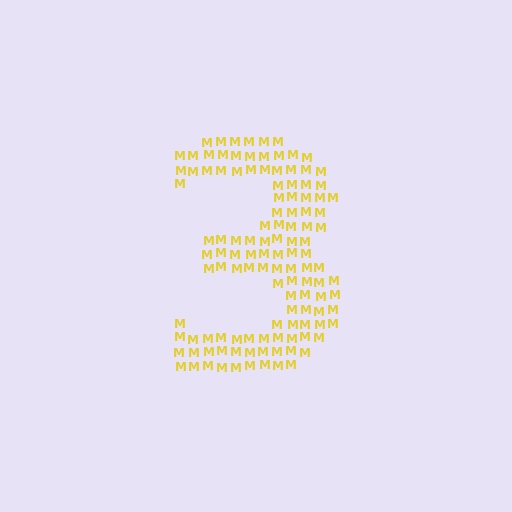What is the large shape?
The large shape is the digit 3.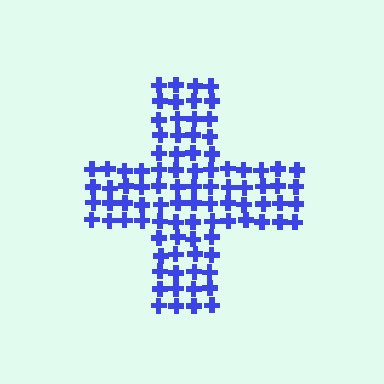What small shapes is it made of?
It is made of small crosses.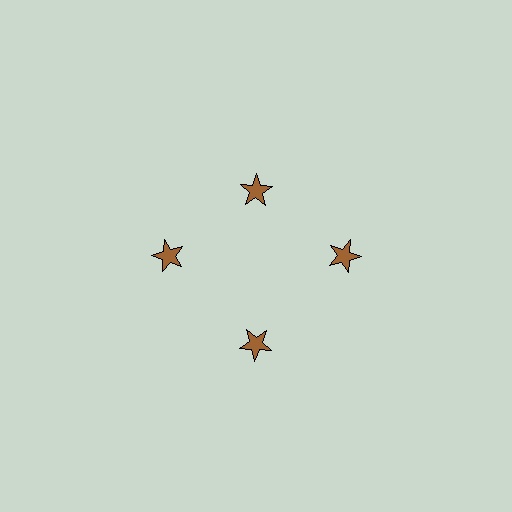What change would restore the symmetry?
The symmetry would be restored by moving it outward, back onto the ring so that all 4 stars sit at equal angles and equal distance from the center.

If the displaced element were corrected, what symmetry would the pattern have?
It would have 4-fold rotational symmetry — the pattern would map onto itself every 90 degrees.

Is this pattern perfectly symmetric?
No. The 4 brown stars are arranged in a ring, but one element near the 12 o'clock position is pulled inward toward the center, breaking the 4-fold rotational symmetry.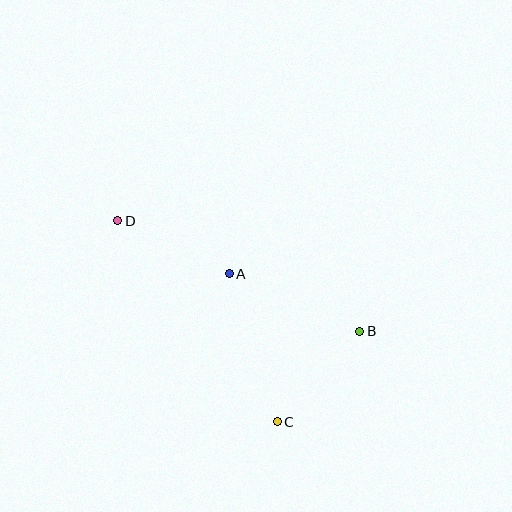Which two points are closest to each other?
Points B and C are closest to each other.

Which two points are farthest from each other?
Points B and D are farthest from each other.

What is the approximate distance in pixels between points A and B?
The distance between A and B is approximately 143 pixels.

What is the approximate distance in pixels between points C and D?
The distance between C and D is approximately 257 pixels.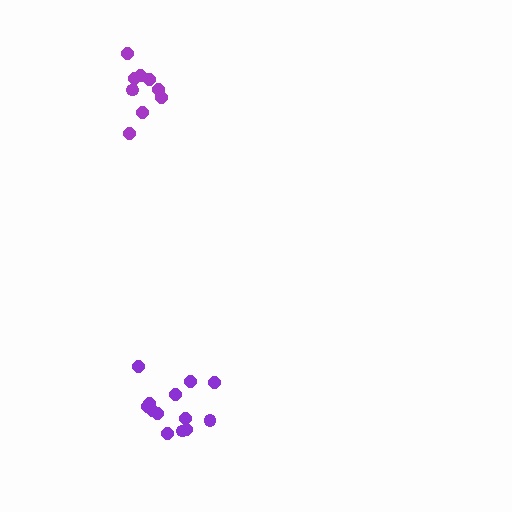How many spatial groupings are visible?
There are 2 spatial groupings.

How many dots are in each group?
Group 1: 13 dots, Group 2: 9 dots (22 total).